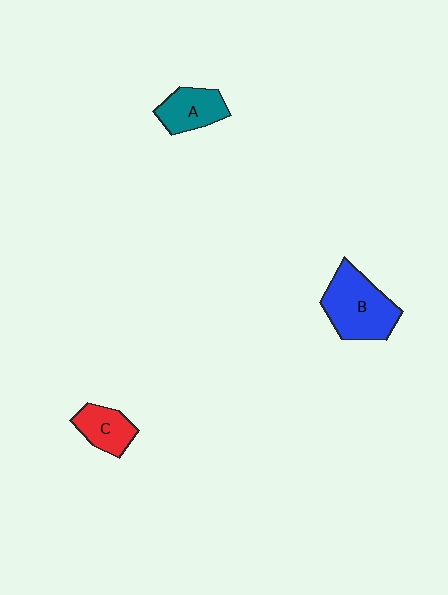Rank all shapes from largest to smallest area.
From largest to smallest: B (blue), A (teal), C (red).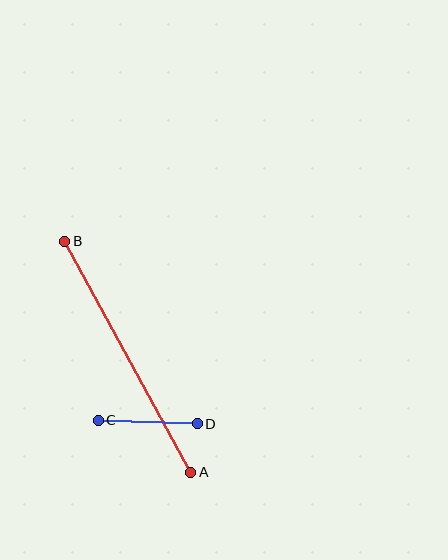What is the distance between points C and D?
The distance is approximately 99 pixels.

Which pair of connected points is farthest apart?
Points A and B are farthest apart.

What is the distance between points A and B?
The distance is approximately 263 pixels.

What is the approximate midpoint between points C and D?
The midpoint is at approximately (148, 422) pixels.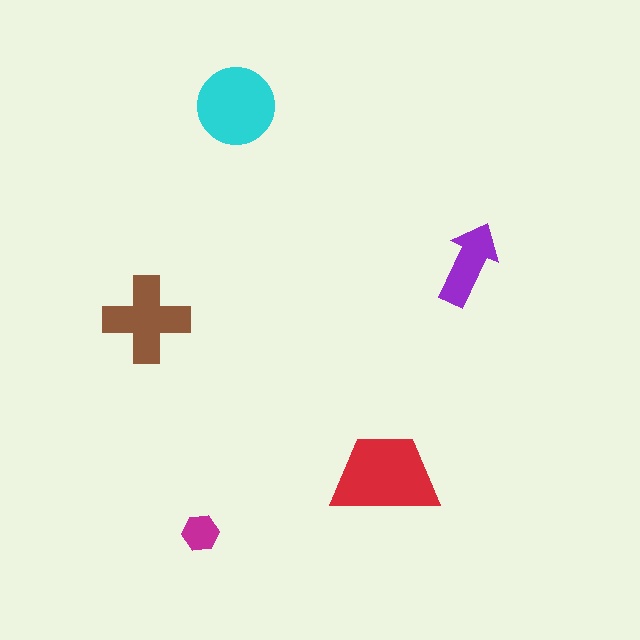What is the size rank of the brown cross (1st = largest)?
3rd.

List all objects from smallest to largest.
The magenta hexagon, the purple arrow, the brown cross, the cyan circle, the red trapezoid.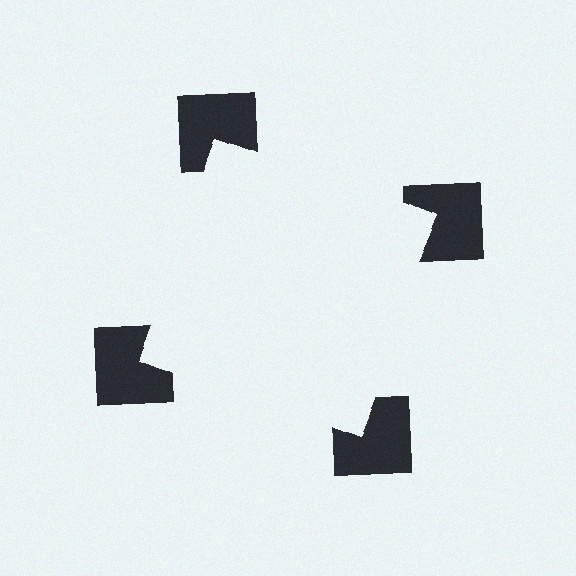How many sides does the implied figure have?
4 sides.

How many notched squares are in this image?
There are 4 — one at each vertex of the illusory square.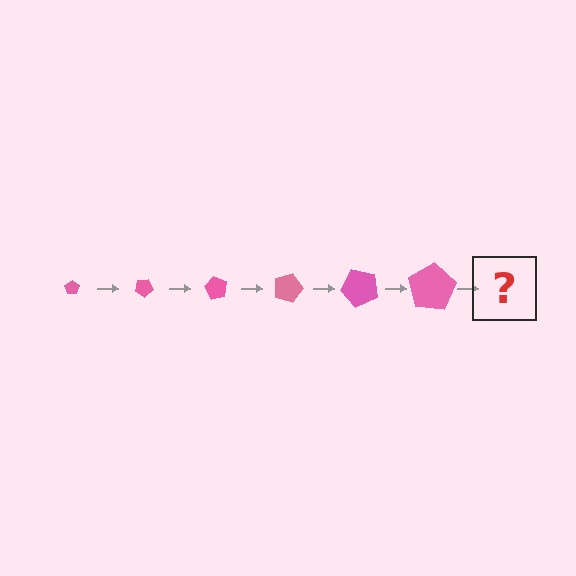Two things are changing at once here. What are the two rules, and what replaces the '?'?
The two rules are that the pentagon grows larger each step and it rotates 30 degrees each step. The '?' should be a pentagon, larger than the previous one and rotated 180 degrees from the start.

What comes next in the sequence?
The next element should be a pentagon, larger than the previous one and rotated 180 degrees from the start.